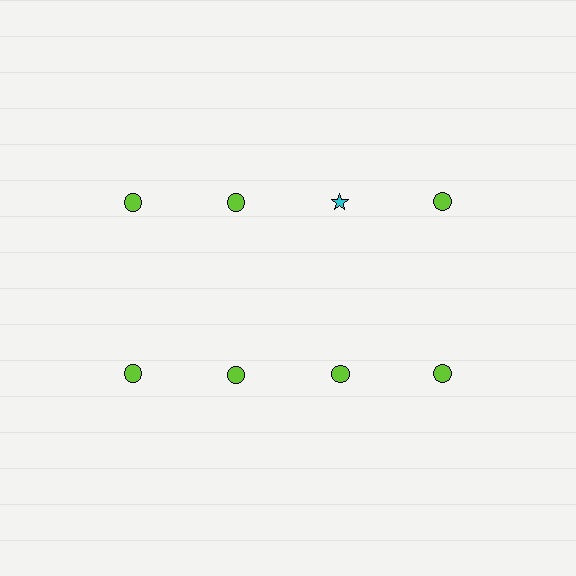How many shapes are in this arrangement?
There are 8 shapes arranged in a grid pattern.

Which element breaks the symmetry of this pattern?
The cyan star in the top row, center column breaks the symmetry. All other shapes are lime circles.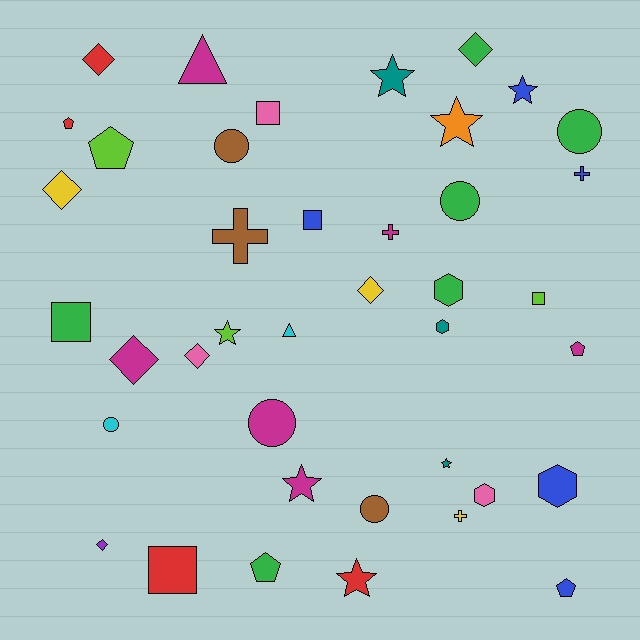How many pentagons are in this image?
There are 5 pentagons.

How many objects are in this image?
There are 40 objects.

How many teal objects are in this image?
There are 3 teal objects.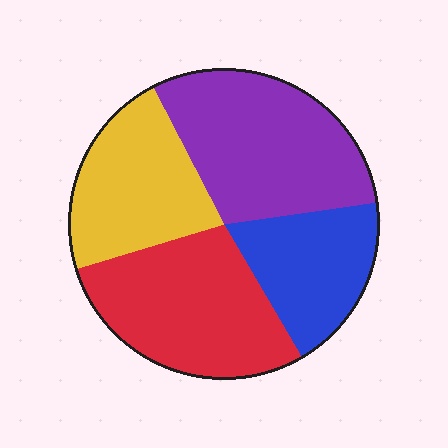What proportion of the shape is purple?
Purple takes up about one third (1/3) of the shape.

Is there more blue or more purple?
Purple.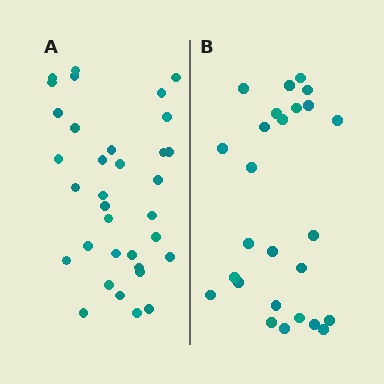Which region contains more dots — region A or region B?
Region A (the left region) has more dots.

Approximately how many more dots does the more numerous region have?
Region A has roughly 8 or so more dots than region B.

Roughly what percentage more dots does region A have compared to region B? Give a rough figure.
About 30% more.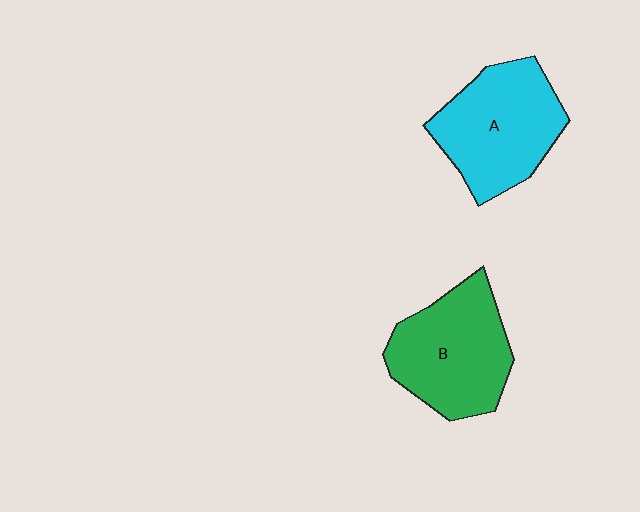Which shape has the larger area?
Shape A (cyan).